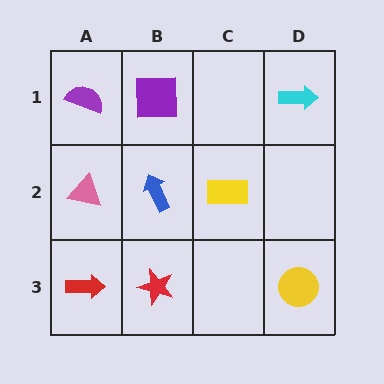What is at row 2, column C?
A yellow rectangle.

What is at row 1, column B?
A purple square.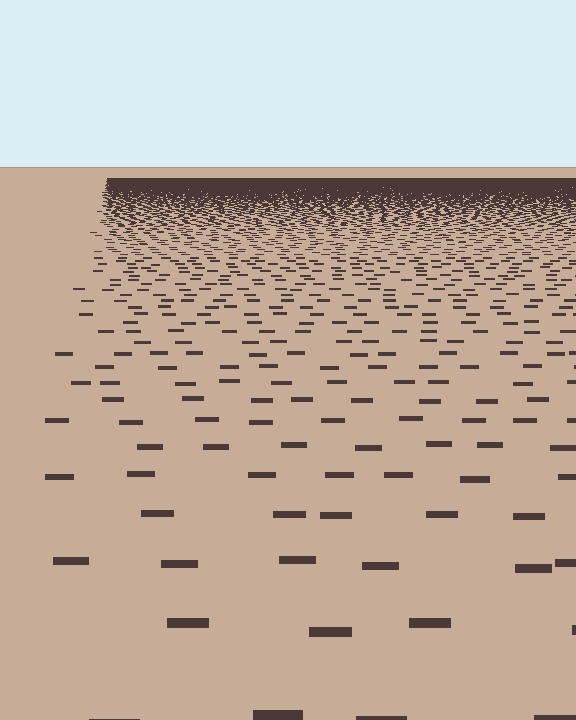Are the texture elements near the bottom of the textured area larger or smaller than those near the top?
Larger. Near the bottom, elements are closer to the viewer and appear at a bigger on-screen size.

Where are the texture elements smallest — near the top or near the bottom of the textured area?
Near the top.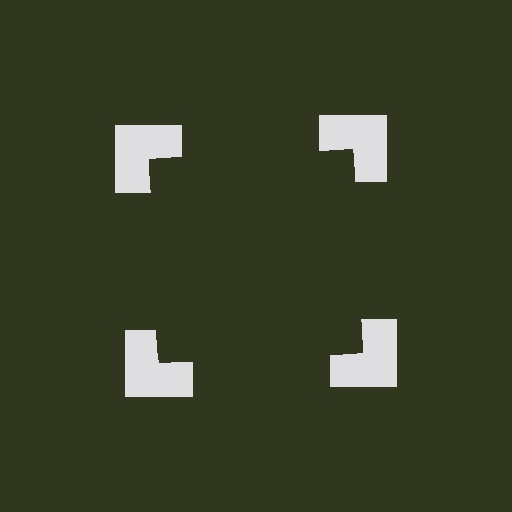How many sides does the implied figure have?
4 sides.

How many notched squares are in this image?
There are 4 — one at each vertex of the illusory square.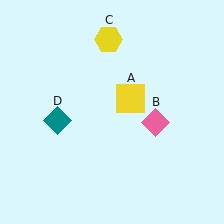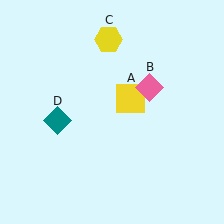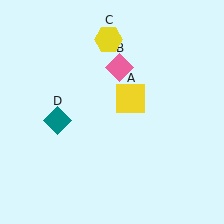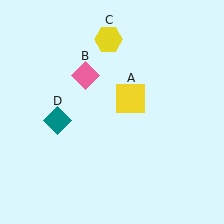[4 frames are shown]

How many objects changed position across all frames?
1 object changed position: pink diamond (object B).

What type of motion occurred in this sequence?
The pink diamond (object B) rotated counterclockwise around the center of the scene.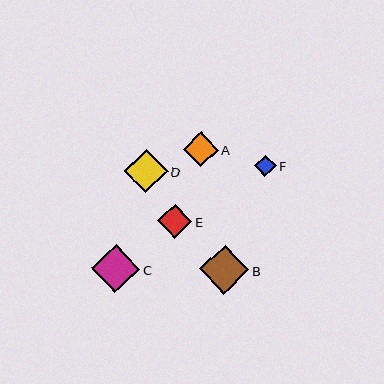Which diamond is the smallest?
Diamond F is the smallest with a size of approximately 21 pixels.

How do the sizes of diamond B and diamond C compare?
Diamond B and diamond C are approximately the same size.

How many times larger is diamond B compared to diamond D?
Diamond B is approximately 1.1 times the size of diamond D.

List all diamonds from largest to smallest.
From largest to smallest: B, C, D, A, E, F.